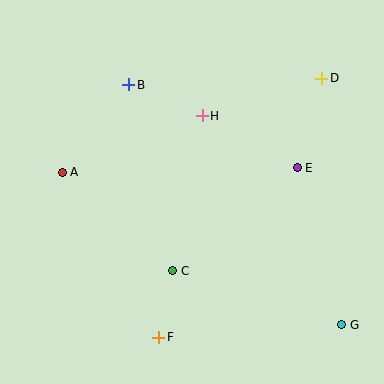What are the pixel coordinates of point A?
Point A is at (62, 172).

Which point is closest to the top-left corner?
Point B is closest to the top-left corner.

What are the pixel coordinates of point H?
Point H is at (202, 116).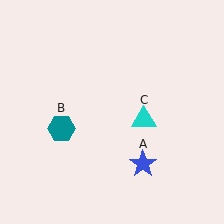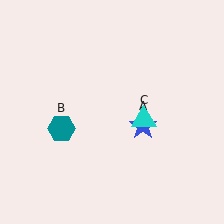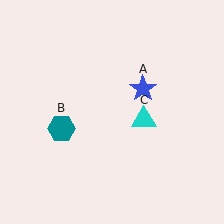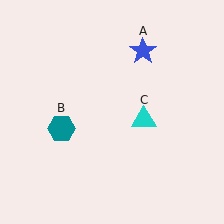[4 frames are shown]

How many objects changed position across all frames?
1 object changed position: blue star (object A).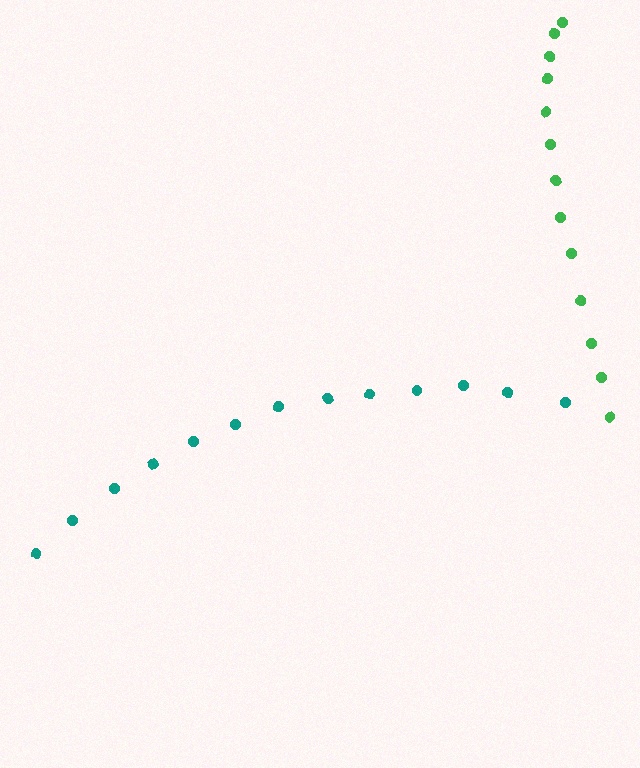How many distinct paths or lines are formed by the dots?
There are 2 distinct paths.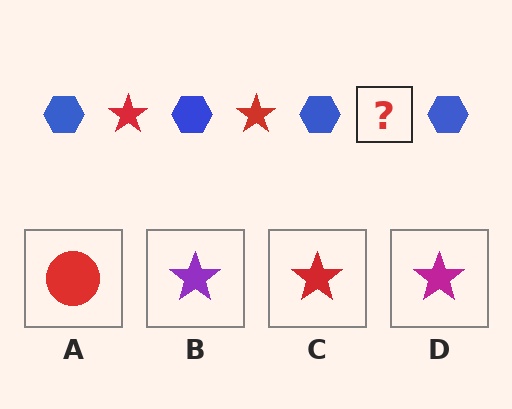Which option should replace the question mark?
Option C.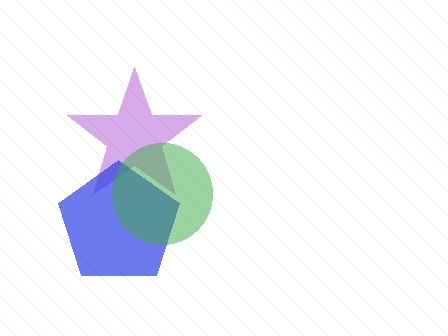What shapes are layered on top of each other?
The layered shapes are: a purple star, a blue pentagon, a green circle.